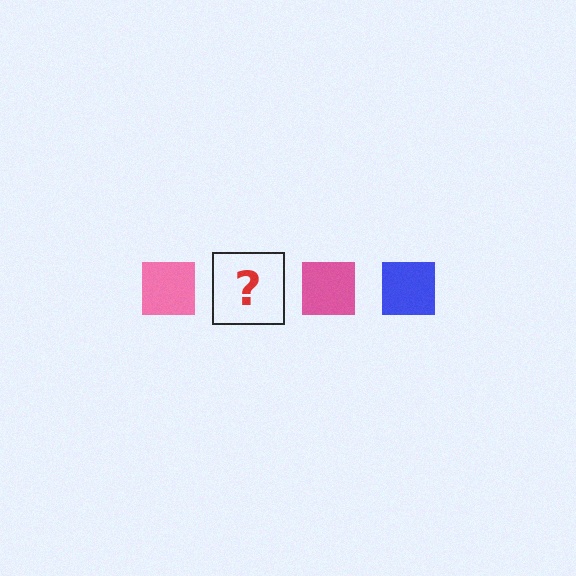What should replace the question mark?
The question mark should be replaced with a blue square.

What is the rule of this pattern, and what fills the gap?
The rule is that the pattern cycles through pink, blue squares. The gap should be filled with a blue square.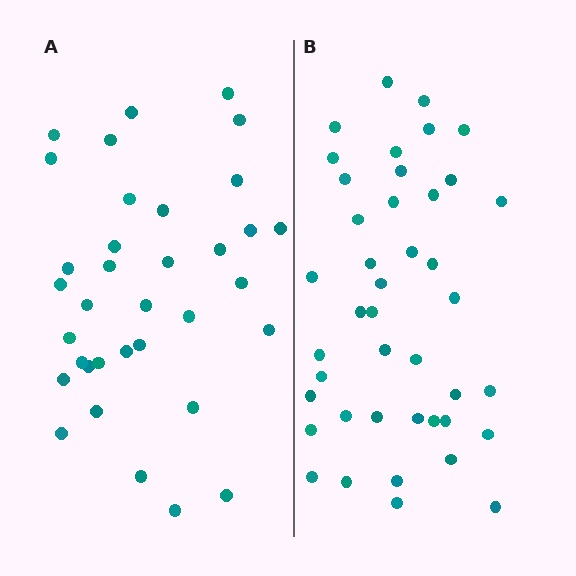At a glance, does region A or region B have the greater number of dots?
Region B (the right region) has more dots.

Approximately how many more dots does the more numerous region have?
Region B has roughly 8 or so more dots than region A.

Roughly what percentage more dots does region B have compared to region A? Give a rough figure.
About 20% more.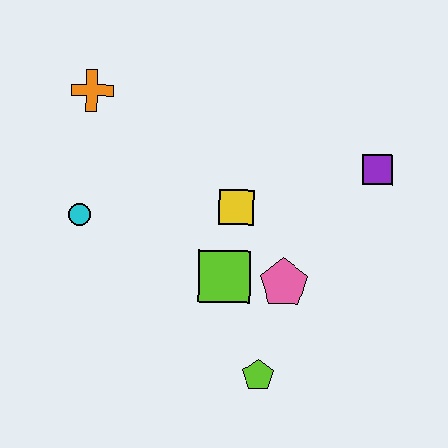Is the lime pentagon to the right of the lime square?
Yes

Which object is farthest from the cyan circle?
The purple square is farthest from the cyan circle.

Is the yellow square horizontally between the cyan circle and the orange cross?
No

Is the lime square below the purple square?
Yes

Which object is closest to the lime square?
The pink pentagon is closest to the lime square.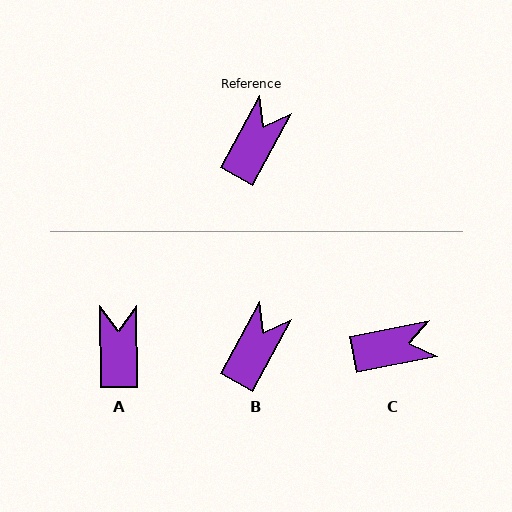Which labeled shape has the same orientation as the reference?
B.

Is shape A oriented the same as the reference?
No, it is off by about 30 degrees.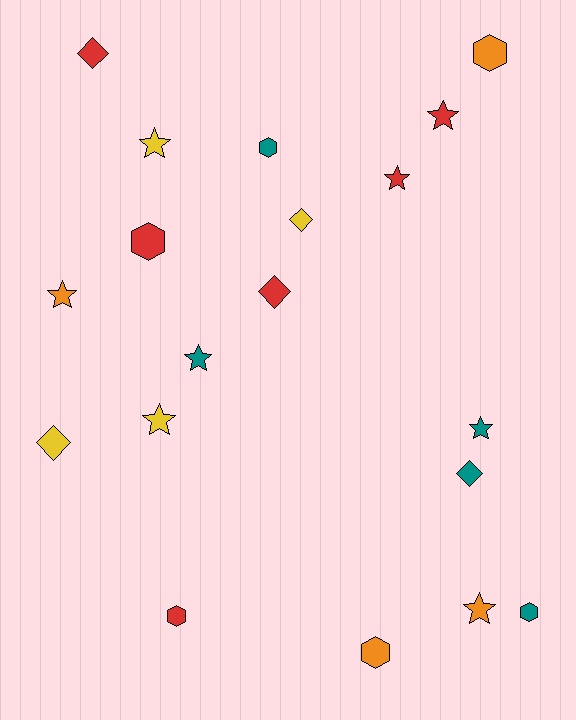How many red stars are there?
There are 2 red stars.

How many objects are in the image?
There are 19 objects.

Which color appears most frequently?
Red, with 6 objects.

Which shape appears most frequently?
Star, with 8 objects.